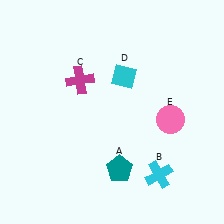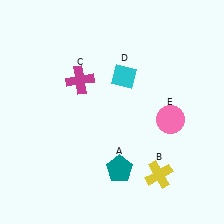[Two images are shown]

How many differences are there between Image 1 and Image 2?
There is 1 difference between the two images.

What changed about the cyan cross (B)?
In Image 1, B is cyan. In Image 2, it changed to yellow.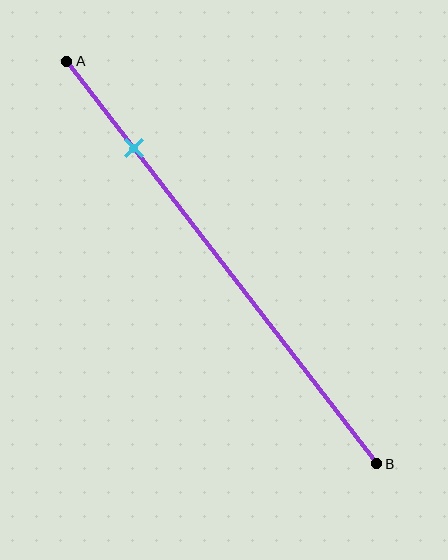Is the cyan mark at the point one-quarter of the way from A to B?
No, the mark is at about 20% from A, not at the 25% one-quarter point.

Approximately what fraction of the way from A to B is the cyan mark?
The cyan mark is approximately 20% of the way from A to B.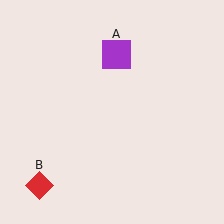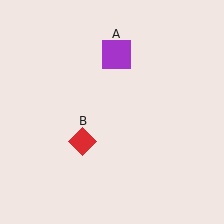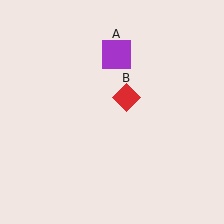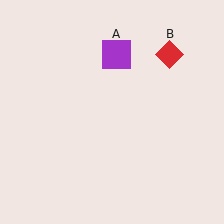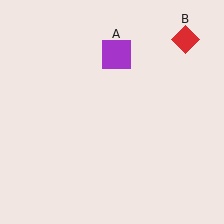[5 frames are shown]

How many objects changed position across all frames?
1 object changed position: red diamond (object B).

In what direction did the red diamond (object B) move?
The red diamond (object B) moved up and to the right.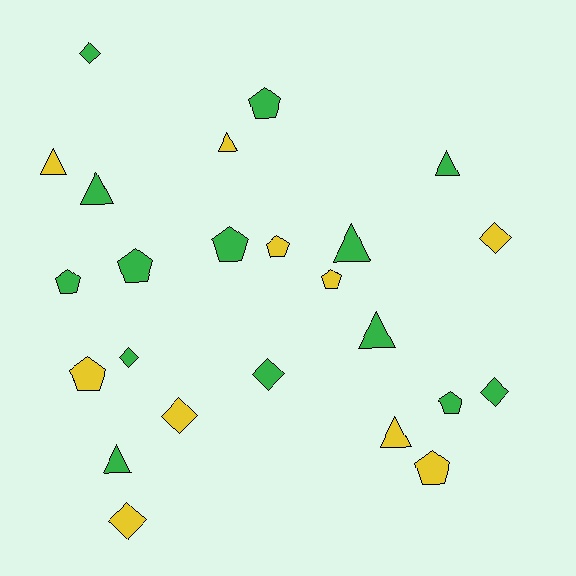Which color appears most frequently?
Green, with 14 objects.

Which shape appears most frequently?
Pentagon, with 9 objects.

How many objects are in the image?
There are 24 objects.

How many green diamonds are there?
There are 4 green diamonds.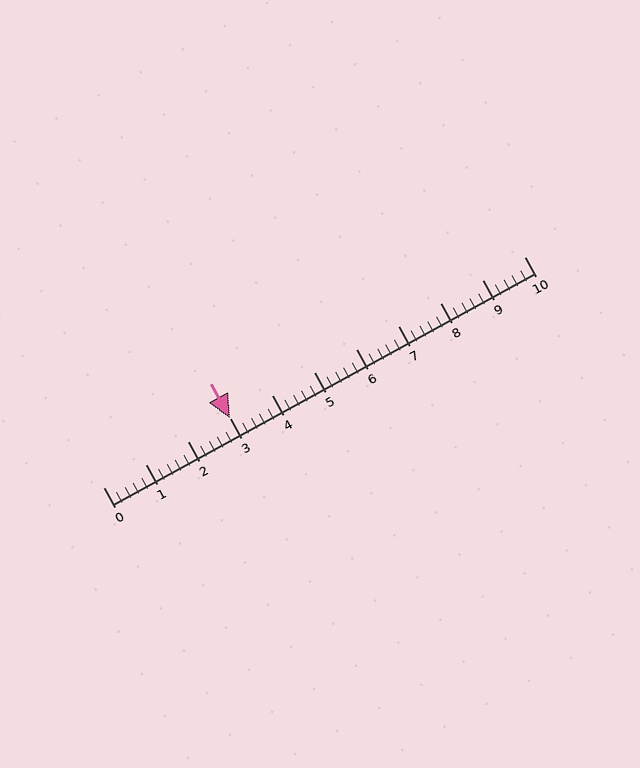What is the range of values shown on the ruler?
The ruler shows values from 0 to 10.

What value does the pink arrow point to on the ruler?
The pink arrow points to approximately 3.0.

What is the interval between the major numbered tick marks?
The major tick marks are spaced 1 units apart.